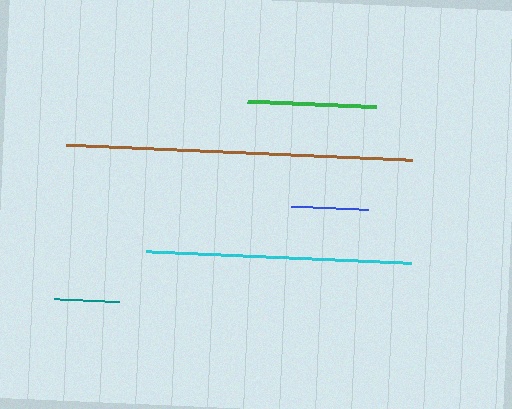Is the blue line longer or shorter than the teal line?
The blue line is longer than the teal line.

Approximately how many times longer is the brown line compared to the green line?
The brown line is approximately 2.7 times the length of the green line.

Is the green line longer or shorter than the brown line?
The brown line is longer than the green line.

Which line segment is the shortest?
The teal line is the shortest at approximately 65 pixels.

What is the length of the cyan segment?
The cyan segment is approximately 266 pixels long.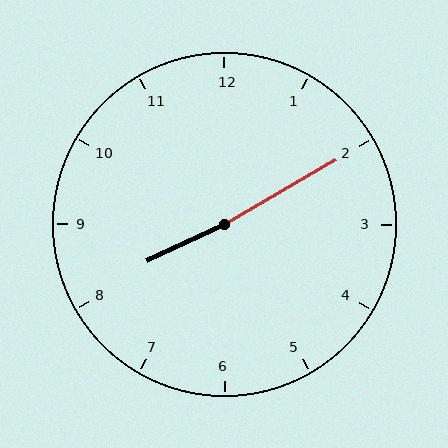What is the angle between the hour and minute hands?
Approximately 175 degrees.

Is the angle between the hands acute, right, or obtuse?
It is obtuse.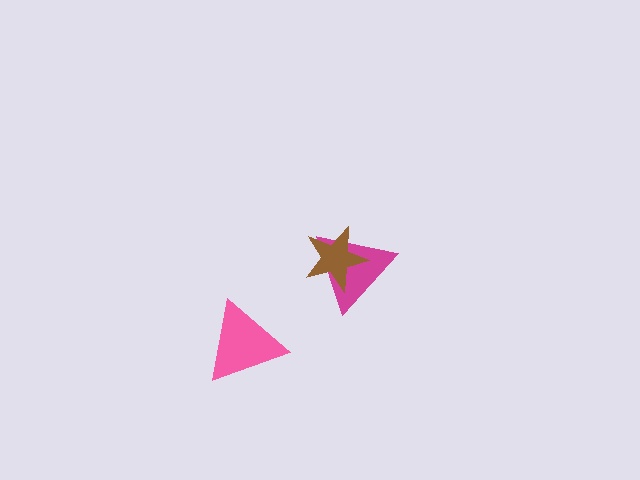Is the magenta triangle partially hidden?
Yes, it is partially covered by another shape.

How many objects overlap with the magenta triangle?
1 object overlaps with the magenta triangle.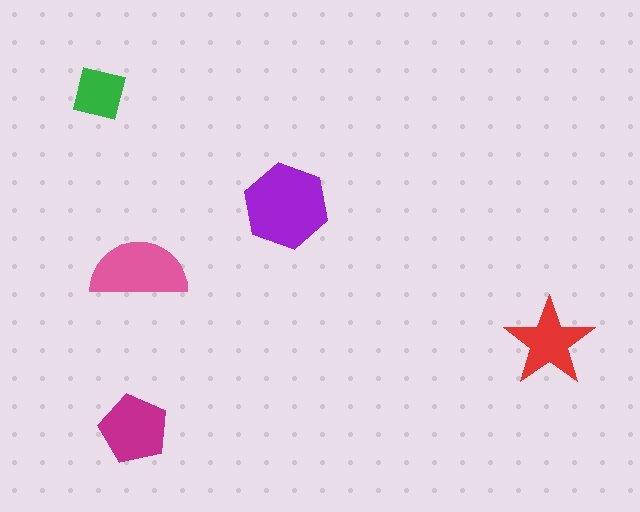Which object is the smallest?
The green square.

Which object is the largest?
The purple hexagon.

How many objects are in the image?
There are 5 objects in the image.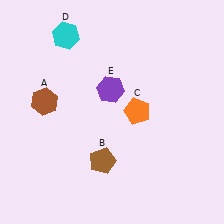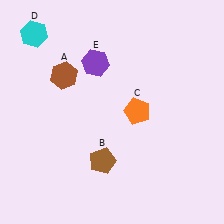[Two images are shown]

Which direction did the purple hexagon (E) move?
The purple hexagon (E) moved up.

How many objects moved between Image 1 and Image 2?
3 objects moved between the two images.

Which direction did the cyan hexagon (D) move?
The cyan hexagon (D) moved left.